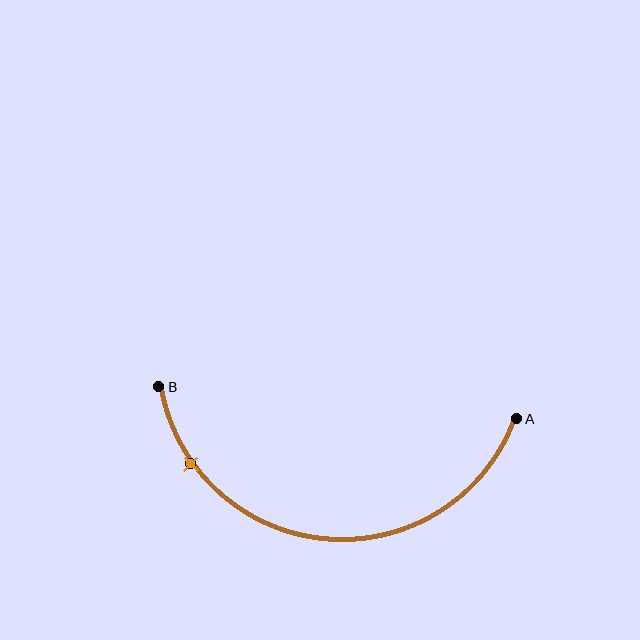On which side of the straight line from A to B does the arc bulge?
The arc bulges below the straight line connecting A and B.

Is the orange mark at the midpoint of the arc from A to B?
No. The orange mark lies on the arc but is closer to endpoint B. The arc midpoint would be at the point on the curve equidistant along the arc from both A and B.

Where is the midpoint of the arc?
The arc midpoint is the point on the curve farthest from the straight line joining A and B. It sits below that line.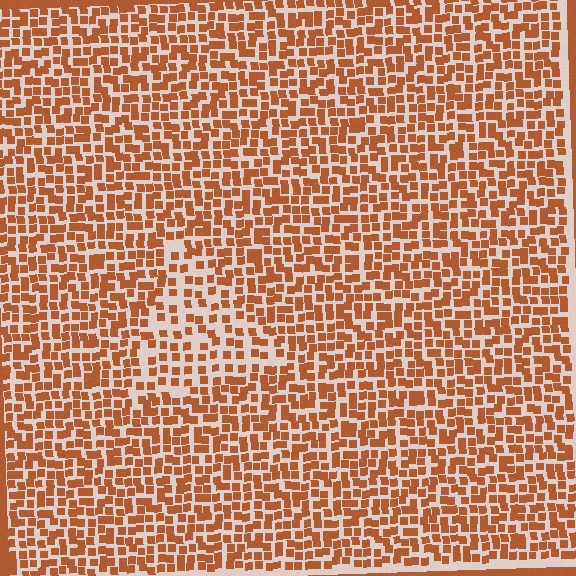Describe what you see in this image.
The image contains small brown elements arranged at two different densities. A triangle-shaped region is visible where the elements are less densely packed than the surrounding area.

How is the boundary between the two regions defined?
The boundary is defined by a change in element density (approximately 1.7x ratio). All elements are the same color, size, and shape.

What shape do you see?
I see a triangle.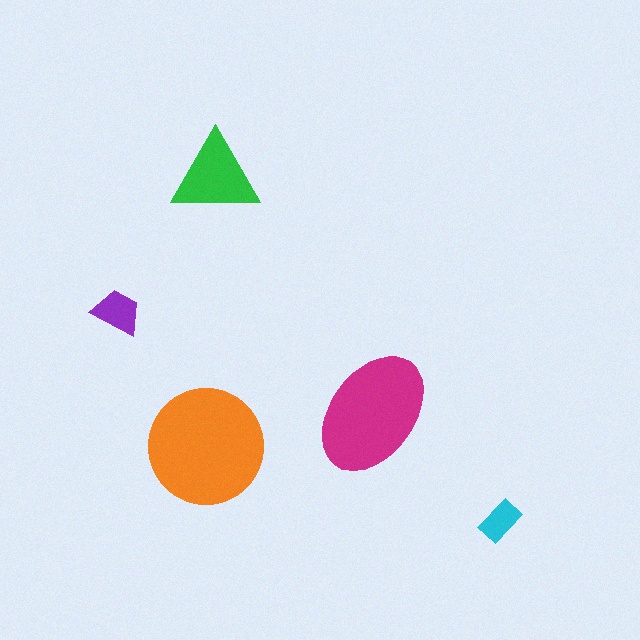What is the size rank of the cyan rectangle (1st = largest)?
5th.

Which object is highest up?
The green triangle is topmost.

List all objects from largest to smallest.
The orange circle, the magenta ellipse, the green triangle, the purple trapezoid, the cyan rectangle.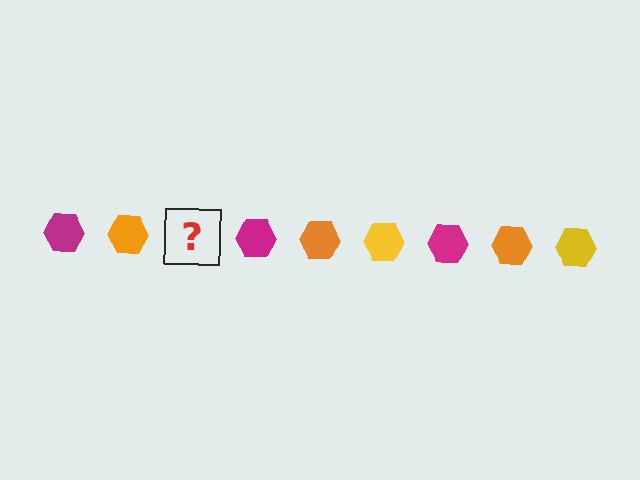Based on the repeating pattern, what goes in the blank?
The blank should be a yellow hexagon.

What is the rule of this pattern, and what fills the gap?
The rule is that the pattern cycles through magenta, orange, yellow hexagons. The gap should be filled with a yellow hexagon.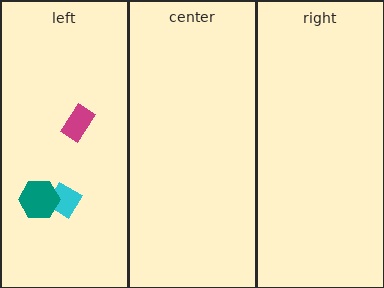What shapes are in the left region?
The cyan diamond, the teal hexagon, the magenta rectangle.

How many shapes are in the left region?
3.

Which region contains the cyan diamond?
The left region.